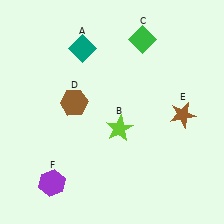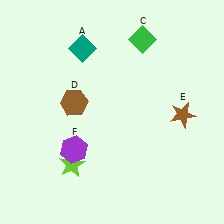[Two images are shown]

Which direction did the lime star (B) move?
The lime star (B) moved left.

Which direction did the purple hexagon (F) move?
The purple hexagon (F) moved up.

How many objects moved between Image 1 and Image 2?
2 objects moved between the two images.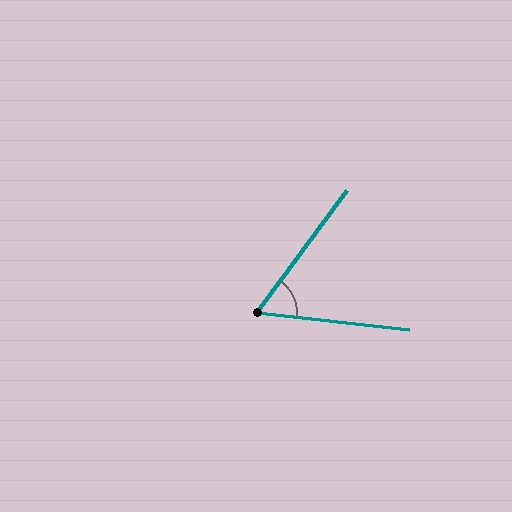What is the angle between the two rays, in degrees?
Approximately 60 degrees.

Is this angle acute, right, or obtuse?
It is acute.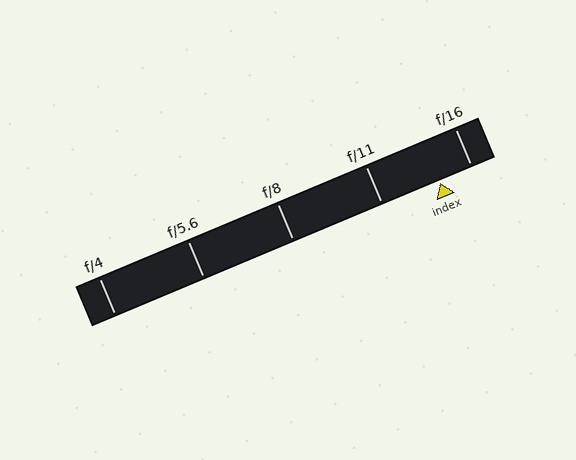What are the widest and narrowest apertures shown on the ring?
The widest aperture shown is f/4 and the narrowest is f/16.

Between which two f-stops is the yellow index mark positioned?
The index mark is between f/11 and f/16.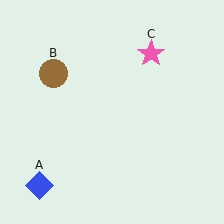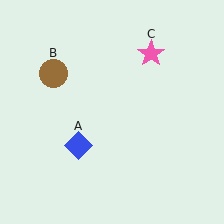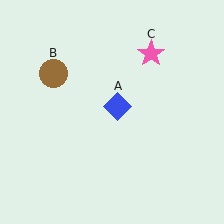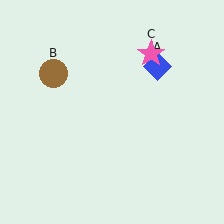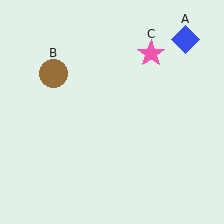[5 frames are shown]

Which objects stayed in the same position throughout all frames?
Brown circle (object B) and pink star (object C) remained stationary.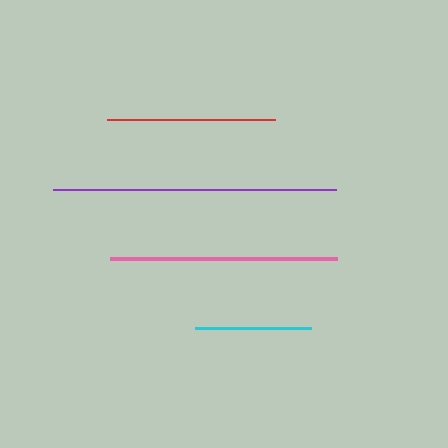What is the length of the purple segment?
The purple segment is approximately 282 pixels long.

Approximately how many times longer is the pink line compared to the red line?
The pink line is approximately 1.3 times the length of the red line.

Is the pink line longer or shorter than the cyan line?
The pink line is longer than the cyan line.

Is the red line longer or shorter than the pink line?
The pink line is longer than the red line.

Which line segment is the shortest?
The cyan line is the shortest at approximately 116 pixels.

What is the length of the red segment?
The red segment is approximately 168 pixels long.